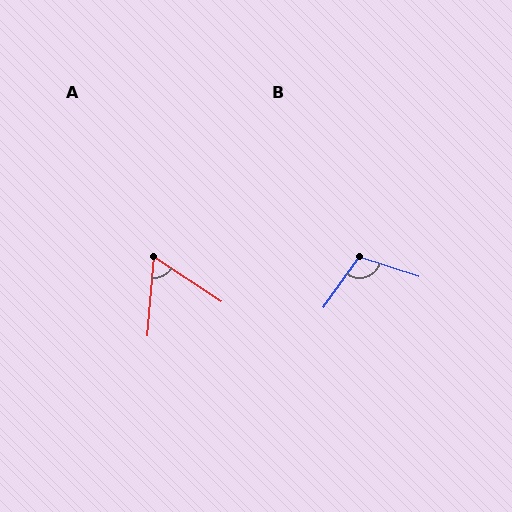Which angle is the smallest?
A, at approximately 61 degrees.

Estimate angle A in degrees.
Approximately 61 degrees.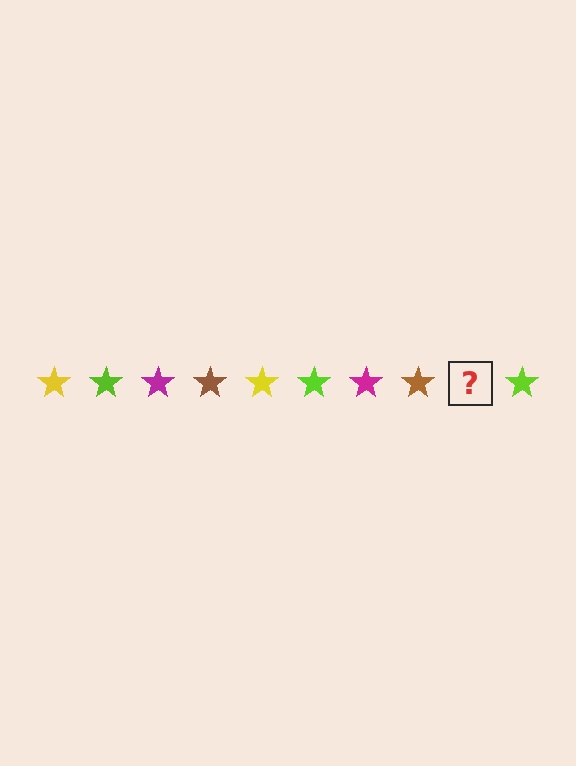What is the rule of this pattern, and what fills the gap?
The rule is that the pattern cycles through yellow, lime, magenta, brown stars. The gap should be filled with a yellow star.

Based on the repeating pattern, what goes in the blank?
The blank should be a yellow star.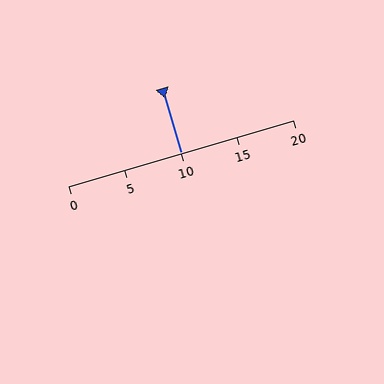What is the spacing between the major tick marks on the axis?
The major ticks are spaced 5 apart.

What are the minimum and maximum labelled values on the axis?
The axis runs from 0 to 20.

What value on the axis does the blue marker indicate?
The marker indicates approximately 10.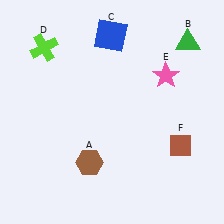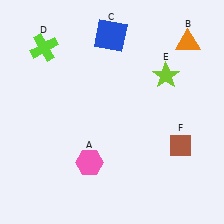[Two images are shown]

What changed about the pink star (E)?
In Image 1, E is pink. In Image 2, it changed to lime.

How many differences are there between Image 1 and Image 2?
There are 3 differences between the two images.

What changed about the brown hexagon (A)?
In Image 1, A is brown. In Image 2, it changed to pink.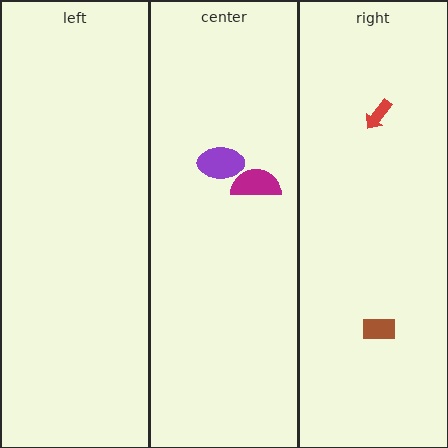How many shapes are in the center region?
2.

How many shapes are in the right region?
2.